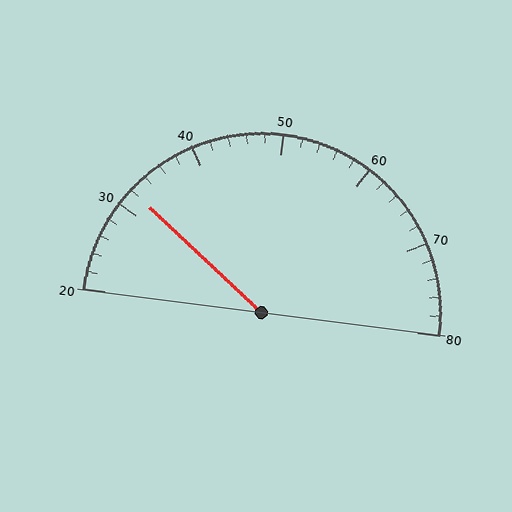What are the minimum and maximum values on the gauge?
The gauge ranges from 20 to 80.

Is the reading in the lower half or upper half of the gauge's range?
The reading is in the lower half of the range (20 to 80).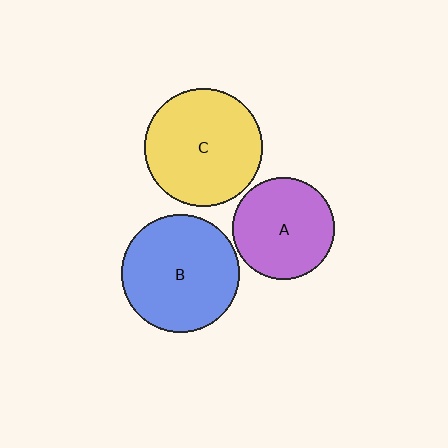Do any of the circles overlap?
No, none of the circles overlap.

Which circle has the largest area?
Circle C (yellow).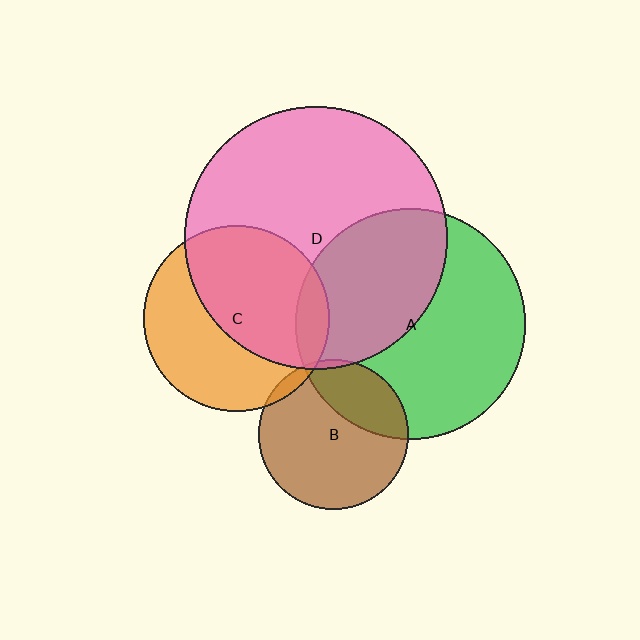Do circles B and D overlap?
Yes.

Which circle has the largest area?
Circle D (pink).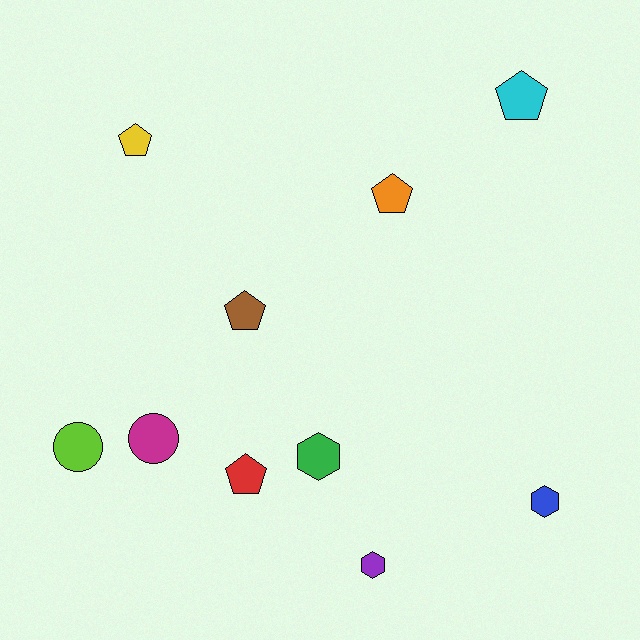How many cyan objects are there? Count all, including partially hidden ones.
There is 1 cyan object.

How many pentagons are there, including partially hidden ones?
There are 5 pentagons.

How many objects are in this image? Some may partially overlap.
There are 10 objects.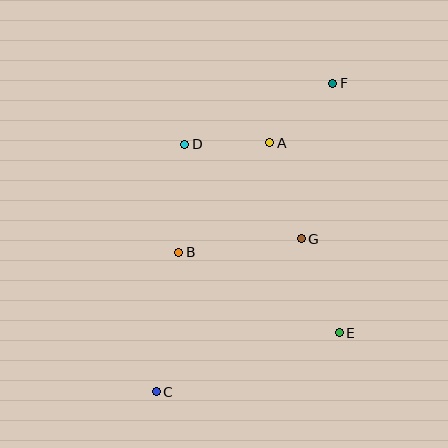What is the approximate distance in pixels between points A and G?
The distance between A and G is approximately 101 pixels.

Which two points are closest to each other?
Points A and D are closest to each other.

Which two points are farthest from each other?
Points C and F are farthest from each other.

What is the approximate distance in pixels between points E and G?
The distance between E and G is approximately 101 pixels.